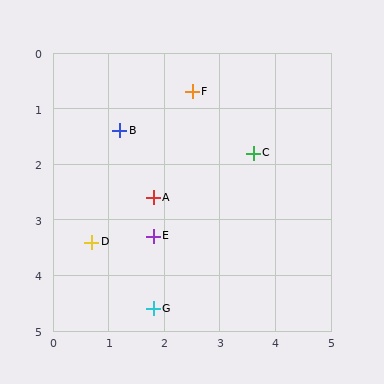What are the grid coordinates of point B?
Point B is at approximately (1.2, 1.4).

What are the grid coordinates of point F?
Point F is at approximately (2.5, 0.7).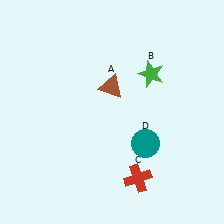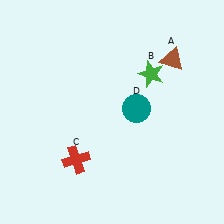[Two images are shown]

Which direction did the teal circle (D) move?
The teal circle (D) moved up.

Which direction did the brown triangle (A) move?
The brown triangle (A) moved right.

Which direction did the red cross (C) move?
The red cross (C) moved left.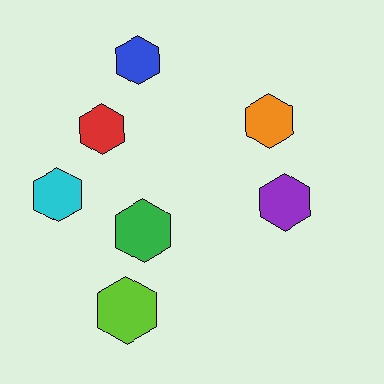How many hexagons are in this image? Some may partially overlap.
There are 7 hexagons.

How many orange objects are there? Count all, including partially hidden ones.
There is 1 orange object.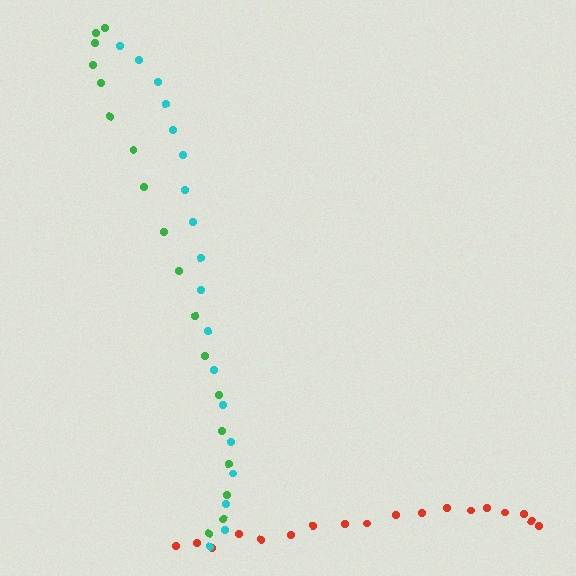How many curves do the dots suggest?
There are 3 distinct paths.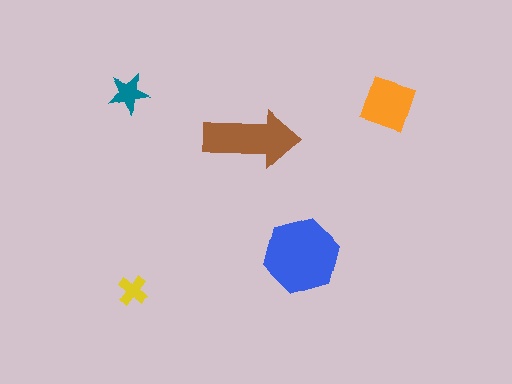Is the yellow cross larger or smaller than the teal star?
Smaller.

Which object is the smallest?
The yellow cross.